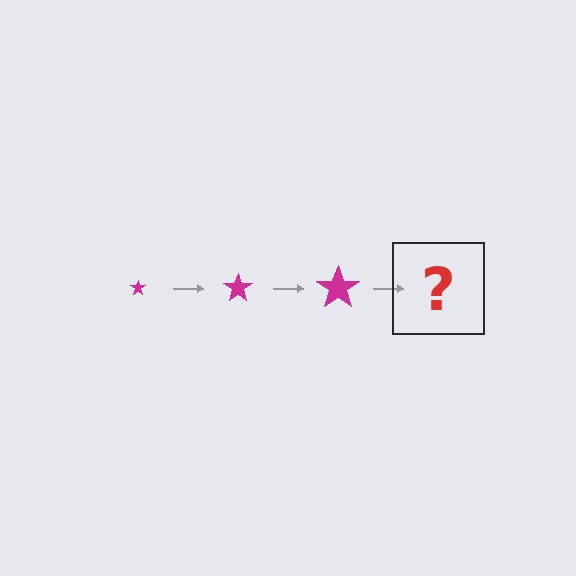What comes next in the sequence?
The next element should be a magenta star, larger than the previous one.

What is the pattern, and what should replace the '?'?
The pattern is that the star gets progressively larger each step. The '?' should be a magenta star, larger than the previous one.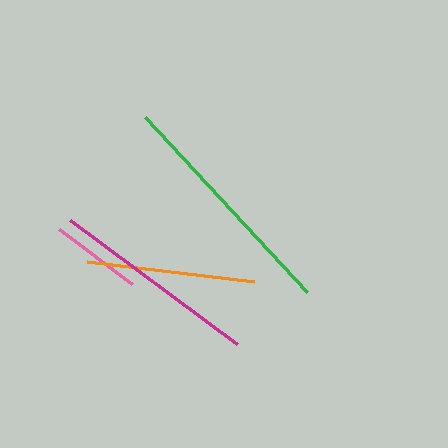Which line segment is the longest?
The green line is the longest at approximately 239 pixels.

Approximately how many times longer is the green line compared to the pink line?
The green line is approximately 2.6 times the length of the pink line.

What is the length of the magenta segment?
The magenta segment is approximately 207 pixels long.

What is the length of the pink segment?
The pink segment is approximately 91 pixels long.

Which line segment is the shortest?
The pink line is the shortest at approximately 91 pixels.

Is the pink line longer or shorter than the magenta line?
The magenta line is longer than the pink line.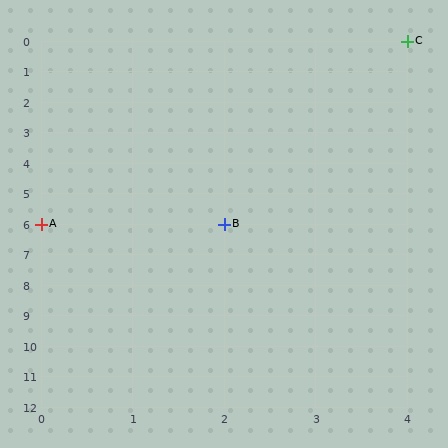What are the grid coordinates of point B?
Point B is at grid coordinates (2, 6).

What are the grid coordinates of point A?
Point A is at grid coordinates (0, 6).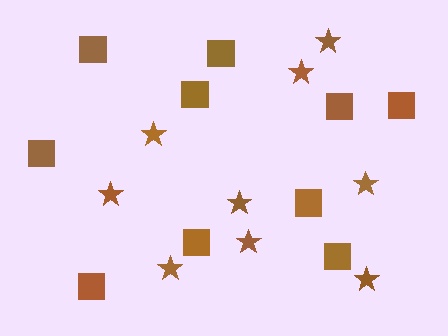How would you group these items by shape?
There are 2 groups: one group of squares (10) and one group of stars (9).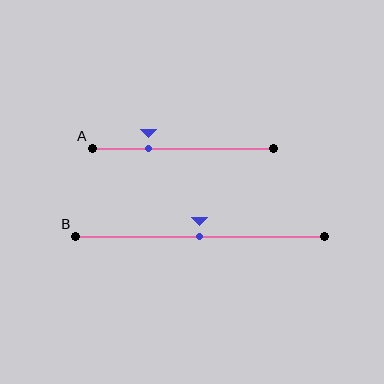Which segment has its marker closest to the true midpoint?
Segment B has its marker closest to the true midpoint.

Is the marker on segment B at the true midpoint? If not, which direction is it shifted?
Yes, the marker on segment B is at the true midpoint.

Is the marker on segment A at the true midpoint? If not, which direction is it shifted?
No, the marker on segment A is shifted to the left by about 19% of the segment length.